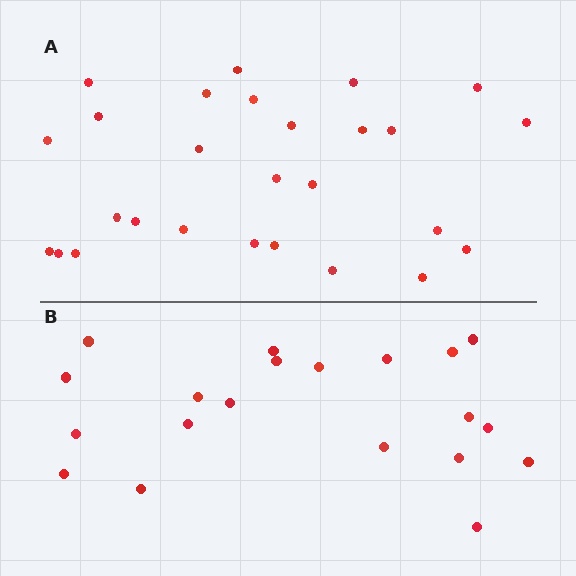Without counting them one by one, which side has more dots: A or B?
Region A (the top region) has more dots.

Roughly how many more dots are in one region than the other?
Region A has roughly 8 or so more dots than region B.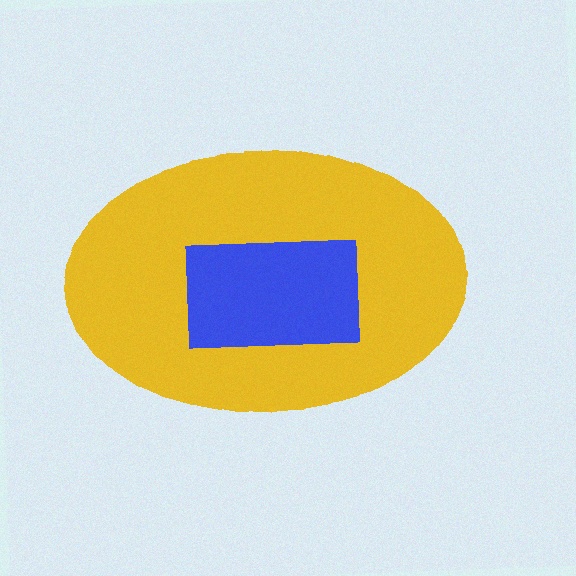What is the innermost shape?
The blue rectangle.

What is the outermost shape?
The yellow ellipse.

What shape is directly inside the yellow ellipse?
The blue rectangle.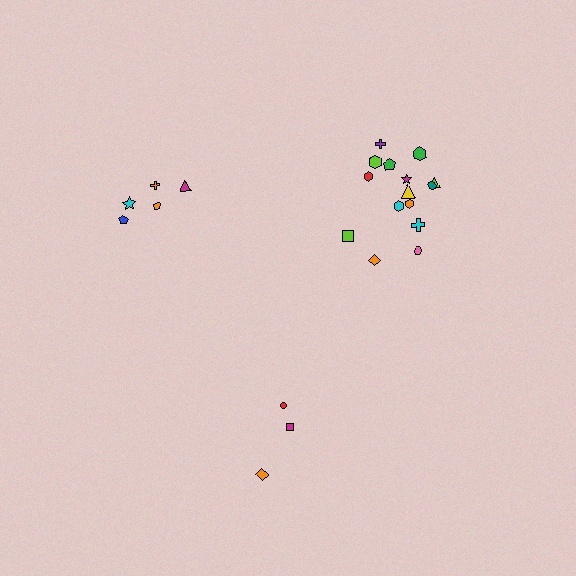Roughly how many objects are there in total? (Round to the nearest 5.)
Roughly 25 objects in total.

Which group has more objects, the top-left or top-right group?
The top-right group.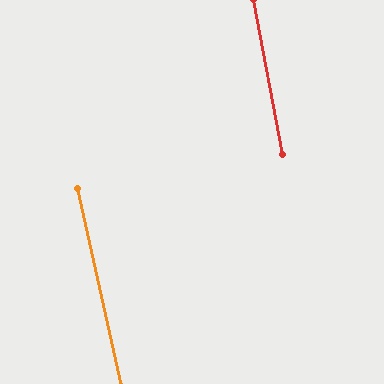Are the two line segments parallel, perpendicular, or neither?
Parallel — their directions differ by only 1.8°.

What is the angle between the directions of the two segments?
Approximately 2 degrees.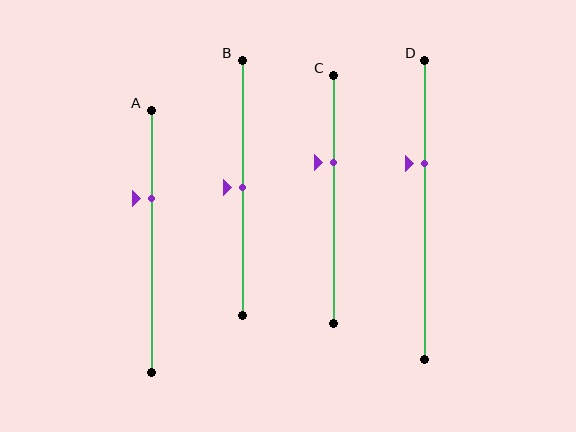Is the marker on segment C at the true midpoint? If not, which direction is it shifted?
No, the marker on segment C is shifted upward by about 15% of the segment length.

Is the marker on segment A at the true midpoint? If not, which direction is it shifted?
No, the marker on segment A is shifted upward by about 17% of the segment length.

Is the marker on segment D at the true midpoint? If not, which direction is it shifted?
No, the marker on segment D is shifted upward by about 15% of the segment length.